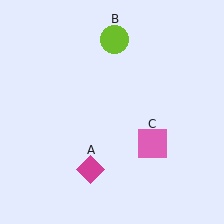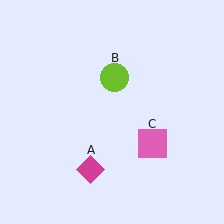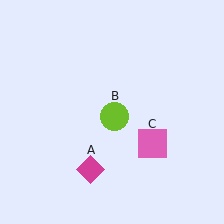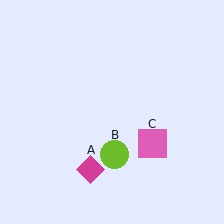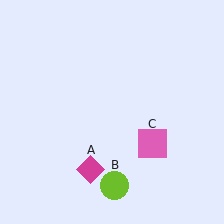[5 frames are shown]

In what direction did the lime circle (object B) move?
The lime circle (object B) moved down.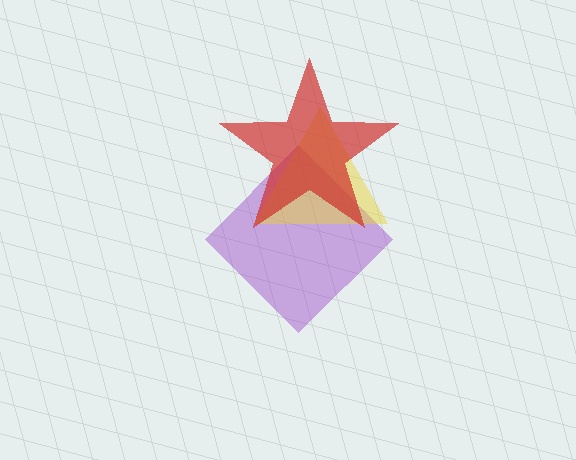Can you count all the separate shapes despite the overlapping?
Yes, there are 3 separate shapes.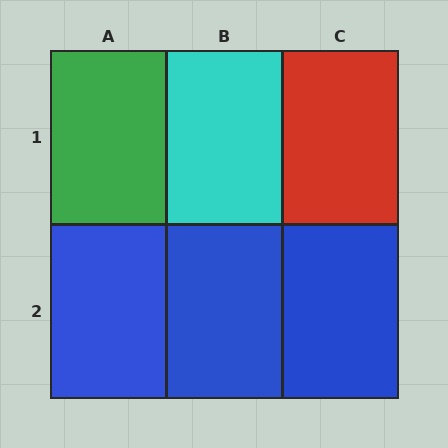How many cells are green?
1 cell is green.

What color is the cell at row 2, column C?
Blue.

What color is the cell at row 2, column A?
Blue.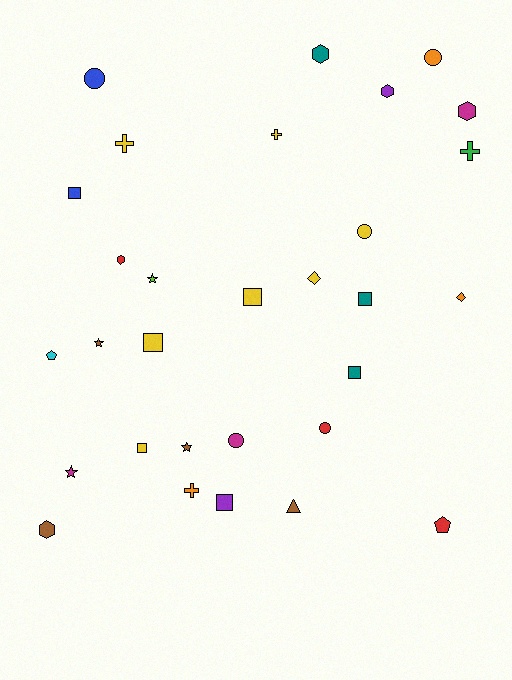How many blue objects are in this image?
There are 2 blue objects.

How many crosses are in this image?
There are 4 crosses.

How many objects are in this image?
There are 30 objects.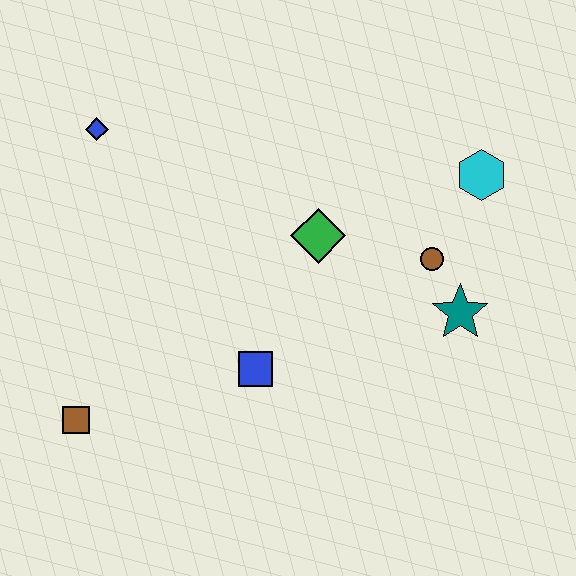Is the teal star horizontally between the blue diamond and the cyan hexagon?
Yes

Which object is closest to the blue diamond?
The green diamond is closest to the blue diamond.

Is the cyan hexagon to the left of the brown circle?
No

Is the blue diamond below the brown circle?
No